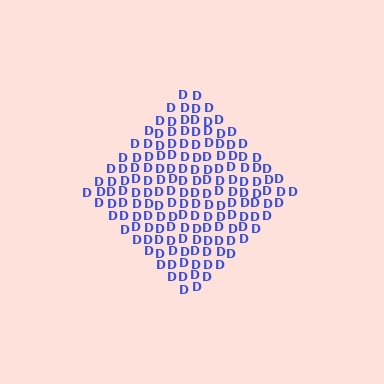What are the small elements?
The small elements are letter D's.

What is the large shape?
The large shape is a diamond.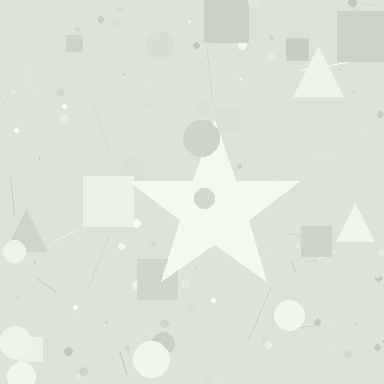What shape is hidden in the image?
A star is hidden in the image.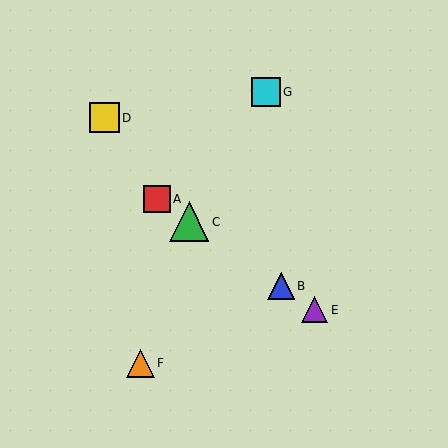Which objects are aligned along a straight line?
Objects A, B, C, E are aligned along a straight line.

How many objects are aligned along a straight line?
4 objects (A, B, C, E) are aligned along a straight line.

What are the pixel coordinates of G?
Object G is at (266, 92).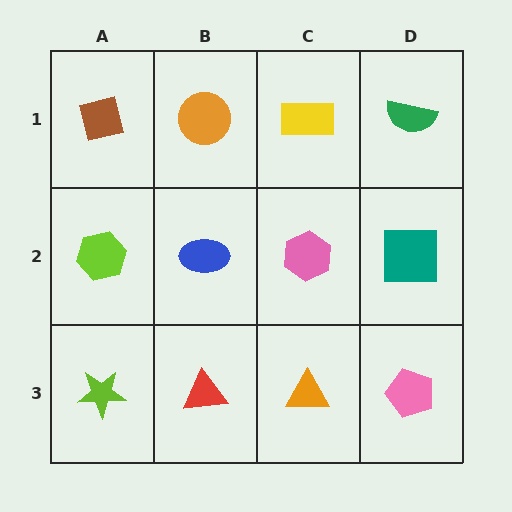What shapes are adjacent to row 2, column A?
A brown square (row 1, column A), a lime star (row 3, column A), a blue ellipse (row 2, column B).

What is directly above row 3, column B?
A blue ellipse.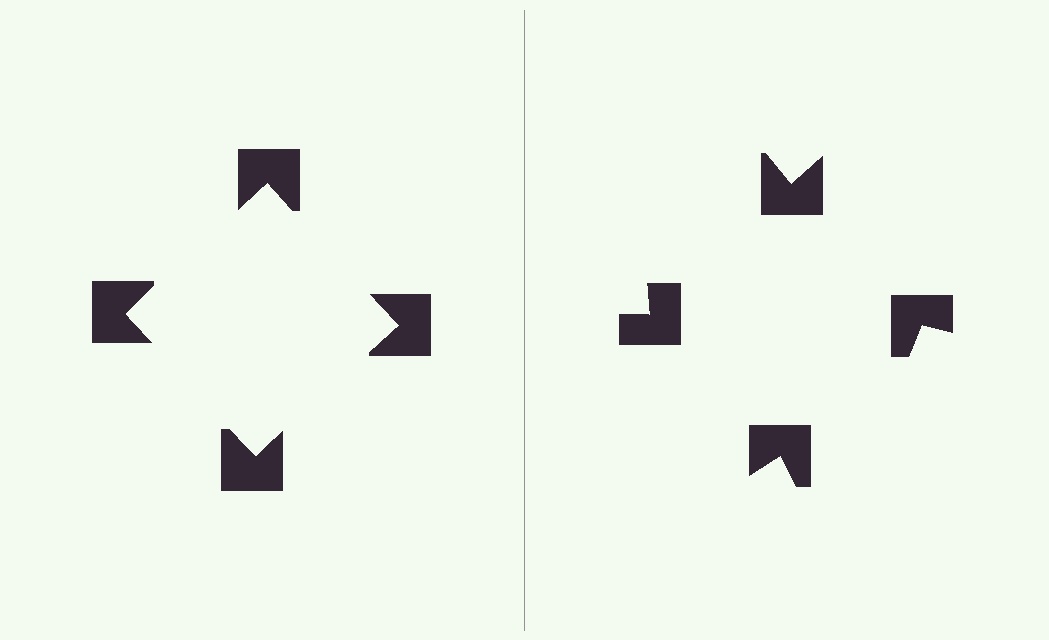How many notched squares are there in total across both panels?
8 — 4 on each side.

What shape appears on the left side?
An illusory square.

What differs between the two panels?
The notched squares are positioned identically on both sides; only the wedge orientations differ. On the left they align to a square; on the right they are misaligned.